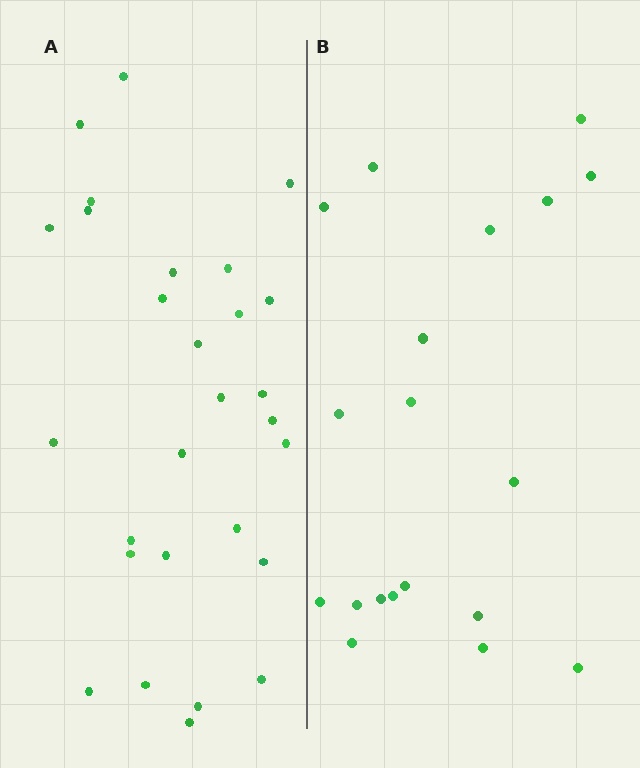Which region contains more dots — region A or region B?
Region A (the left region) has more dots.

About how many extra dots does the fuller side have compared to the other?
Region A has roughly 8 or so more dots than region B.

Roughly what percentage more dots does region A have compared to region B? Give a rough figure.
About 45% more.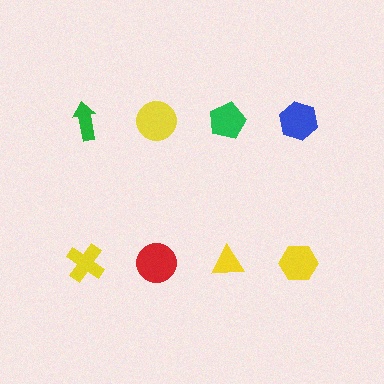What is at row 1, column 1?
A green arrow.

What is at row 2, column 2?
A red circle.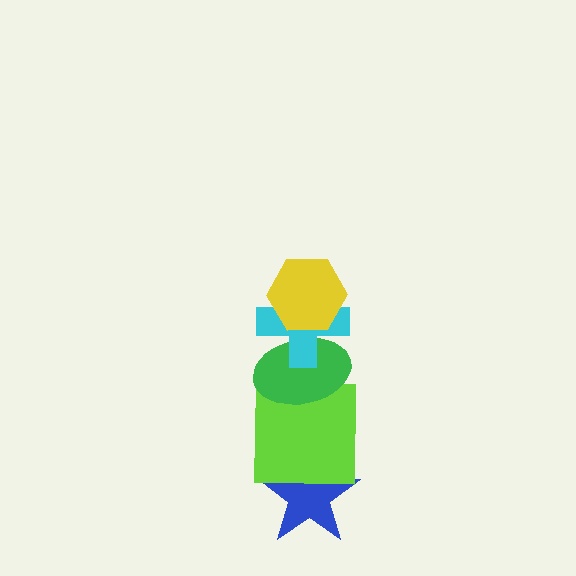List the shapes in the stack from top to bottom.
From top to bottom: the yellow hexagon, the cyan cross, the green ellipse, the lime square, the blue star.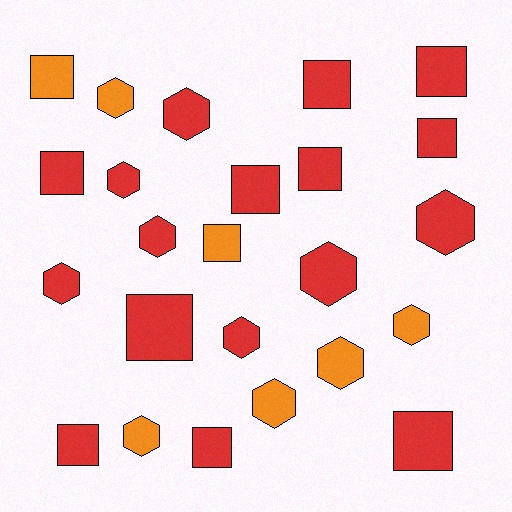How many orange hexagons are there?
There are 5 orange hexagons.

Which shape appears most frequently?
Hexagon, with 12 objects.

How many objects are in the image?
There are 24 objects.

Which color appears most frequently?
Red, with 17 objects.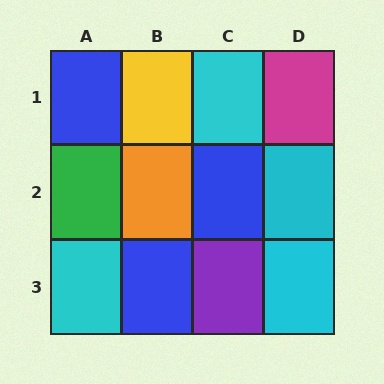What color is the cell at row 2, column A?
Green.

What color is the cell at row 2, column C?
Blue.